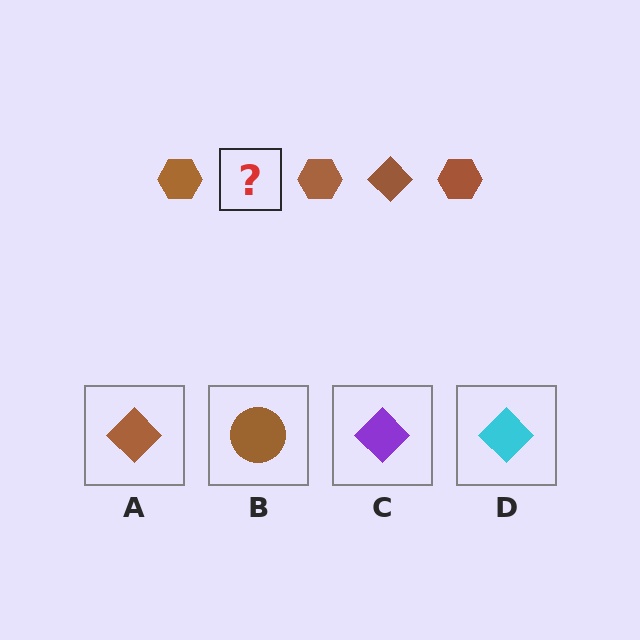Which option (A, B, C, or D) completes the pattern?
A.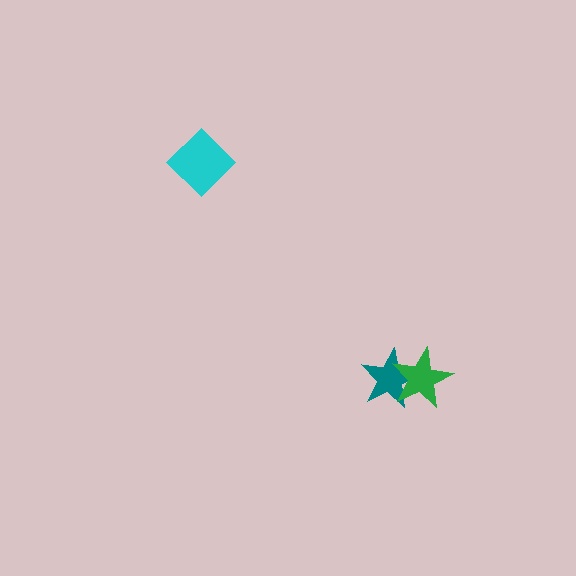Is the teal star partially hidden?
Yes, it is partially covered by another shape.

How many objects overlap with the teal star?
1 object overlaps with the teal star.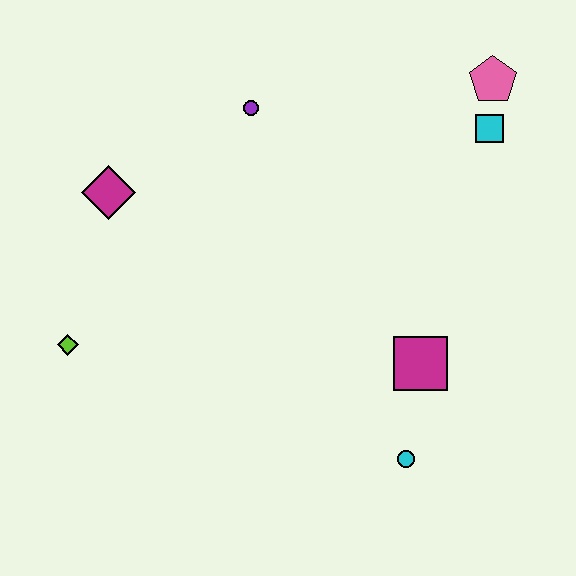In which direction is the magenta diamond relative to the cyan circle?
The magenta diamond is to the left of the cyan circle.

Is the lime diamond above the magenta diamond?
No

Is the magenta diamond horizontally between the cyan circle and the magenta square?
No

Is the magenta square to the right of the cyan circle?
Yes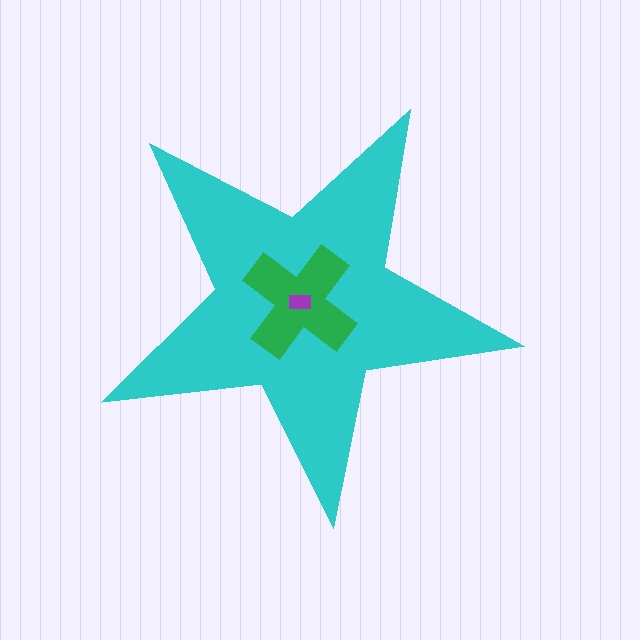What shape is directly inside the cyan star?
The green cross.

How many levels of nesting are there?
3.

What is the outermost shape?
The cyan star.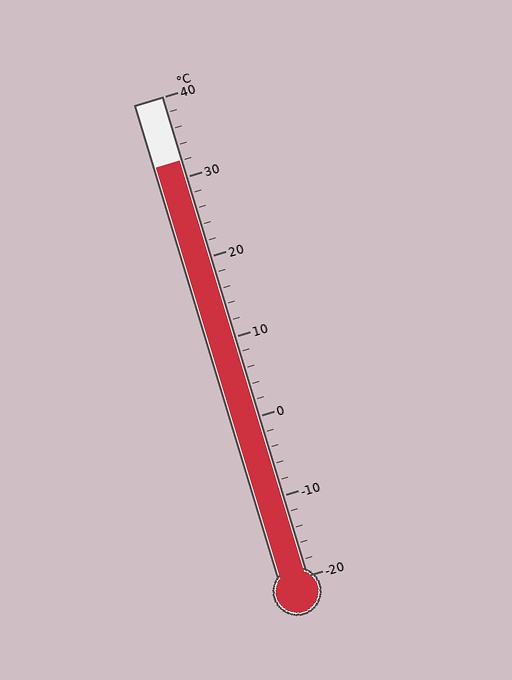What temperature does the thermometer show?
The thermometer shows approximately 32°C.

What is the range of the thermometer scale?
The thermometer scale ranges from -20°C to 40°C.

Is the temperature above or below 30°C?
The temperature is above 30°C.